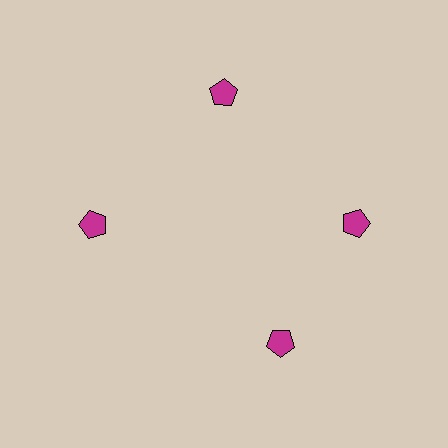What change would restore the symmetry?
The symmetry would be restored by rotating it back into even spacing with its neighbors so that all 4 pentagons sit at equal angles and equal distance from the center.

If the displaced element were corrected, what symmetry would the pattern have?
It would have 4-fold rotational symmetry — the pattern would map onto itself every 90 degrees.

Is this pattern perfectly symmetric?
No. The 4 magenta pentagons are arranged in a ring, but one element near the 6 o'clock position is rotated out of alignment along the ring, breaking the 4-fold rotational symmetry.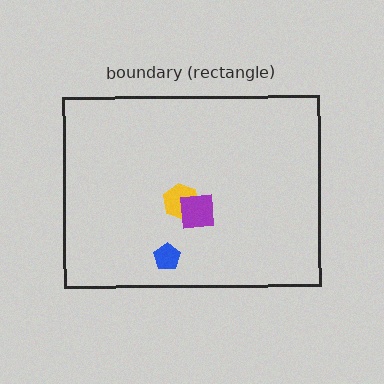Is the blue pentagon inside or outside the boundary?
Inside.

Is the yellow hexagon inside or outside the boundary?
Inside.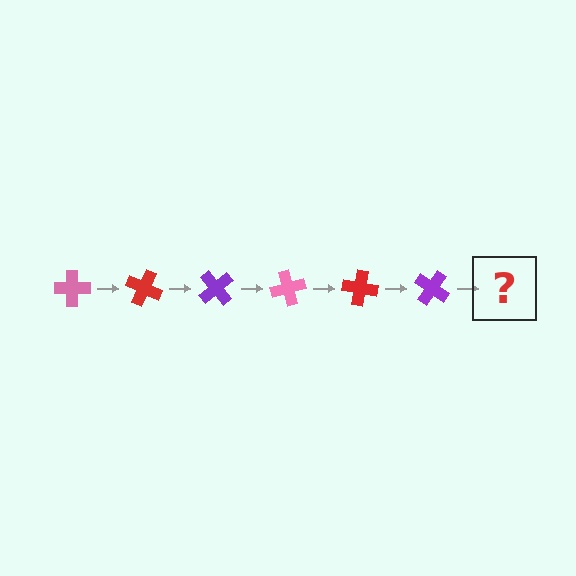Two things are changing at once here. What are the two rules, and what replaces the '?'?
The two rules are that it rotates 25 degrees each step and the color cycles through pink, red, and purple. The '?' should be a pink cross, rotated 150 degrees from the start.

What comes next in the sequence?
The next element should be a pink cross, rotated 150 degrees from the start.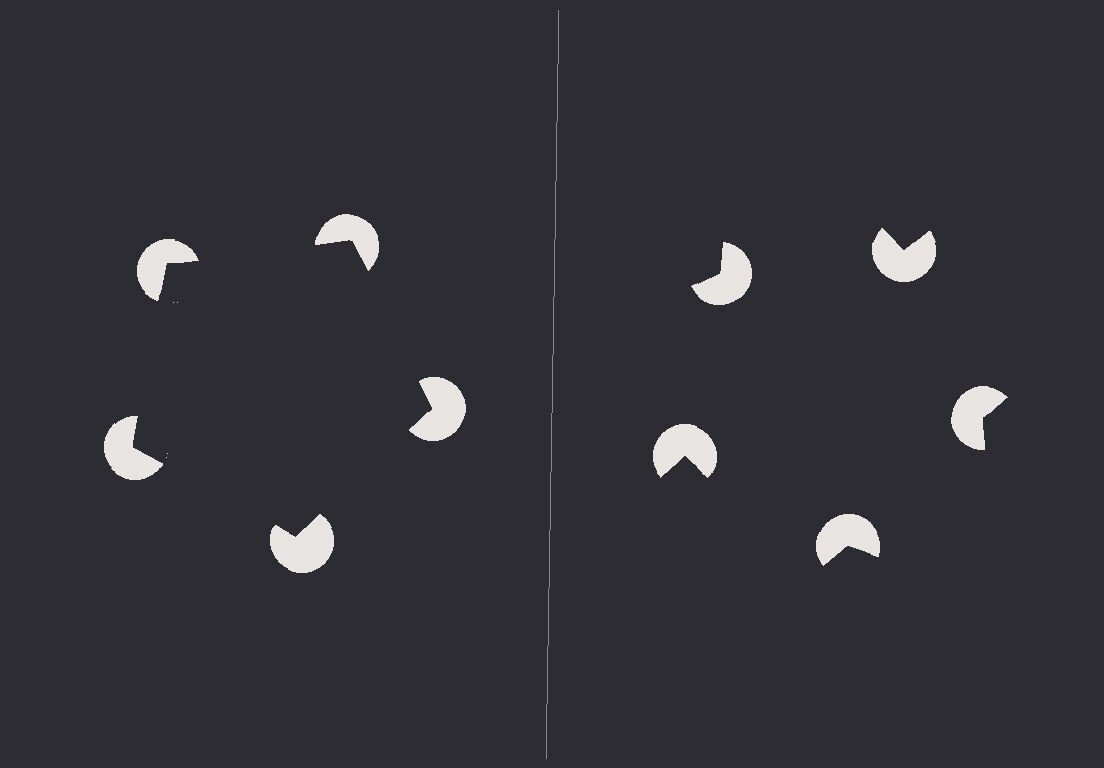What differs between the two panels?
The pac-man discs are positioned identically on both sides; only the wedge orientations differ. On the left they align to a pentagon; on the right they are misaligned.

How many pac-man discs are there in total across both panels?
10 — 5 on each side.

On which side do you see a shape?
An illusory pentagon appears on the left side. On the right side the wedge cuts are rotated, so no coherent shape forms.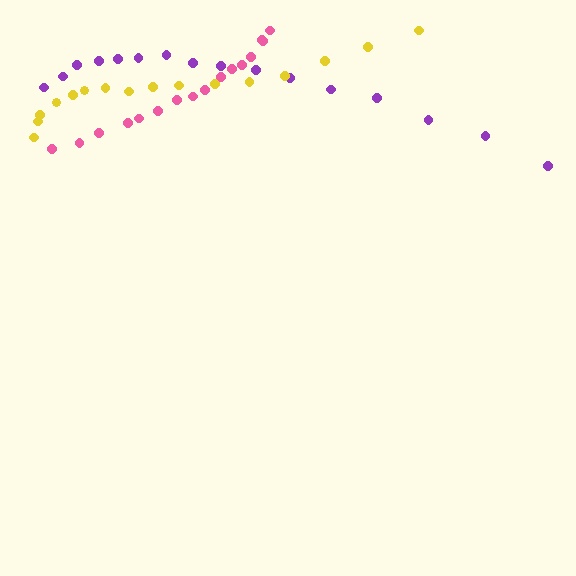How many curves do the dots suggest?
There are 3 distinct paths.